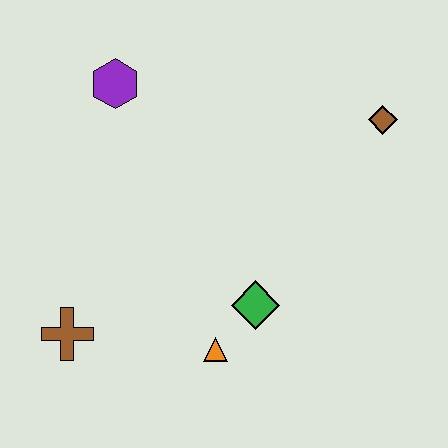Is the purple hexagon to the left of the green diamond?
Yes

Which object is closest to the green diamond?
The orange triangle is closest to the green diamond.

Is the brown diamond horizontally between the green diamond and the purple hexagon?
No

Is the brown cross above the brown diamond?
No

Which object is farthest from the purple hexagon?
The orange triangle is farthest from the purple hexagon.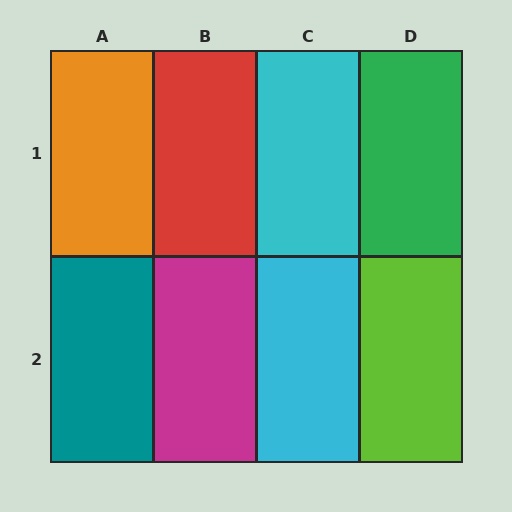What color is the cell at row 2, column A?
Teal.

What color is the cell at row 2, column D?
Lime.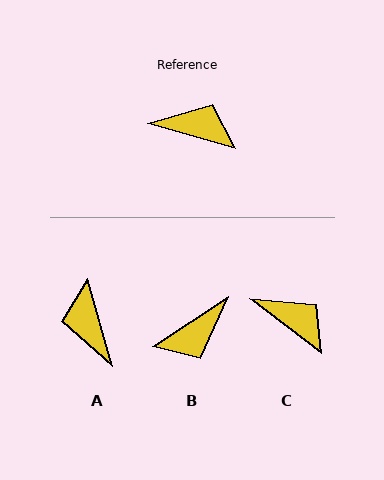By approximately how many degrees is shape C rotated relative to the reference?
Approximately 22 degrees clockwise.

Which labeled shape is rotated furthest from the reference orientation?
B, about 130 degrees away.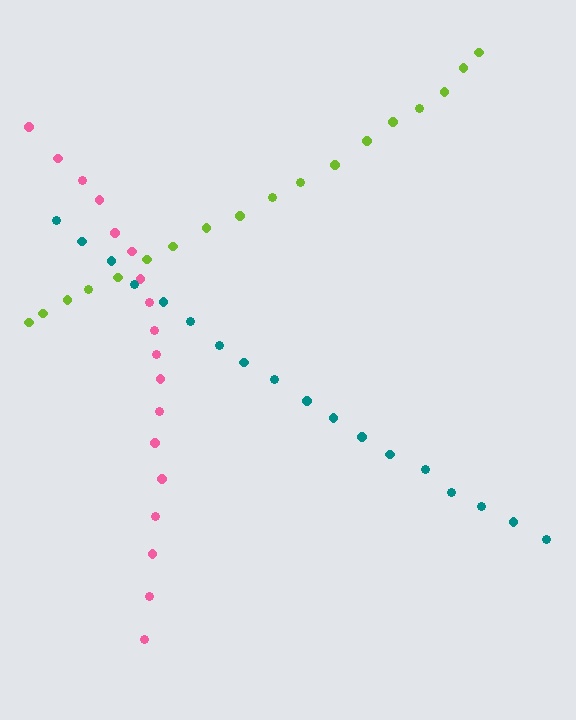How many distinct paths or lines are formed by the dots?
There are 3 distinct paths.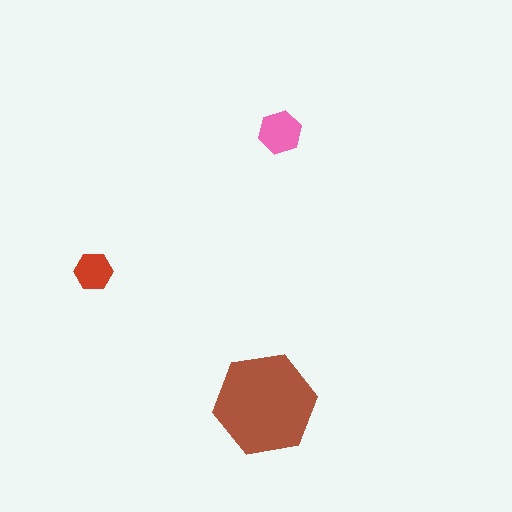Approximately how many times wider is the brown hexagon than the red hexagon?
About 2.5 times wider.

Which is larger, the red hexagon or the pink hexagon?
The pink one.